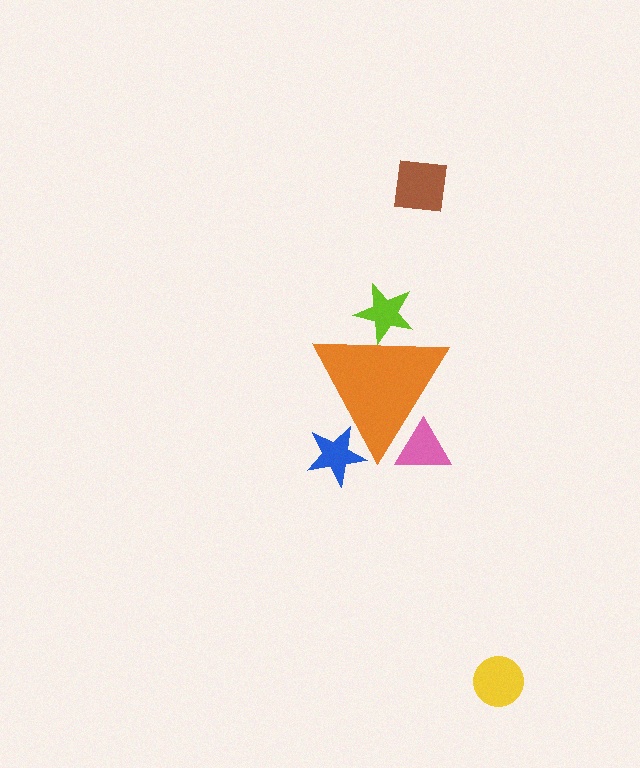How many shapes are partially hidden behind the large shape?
3 shapes are partially hidden.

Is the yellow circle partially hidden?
No, the yellow circle is fully visible.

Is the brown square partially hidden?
No, the brown square is fully visible.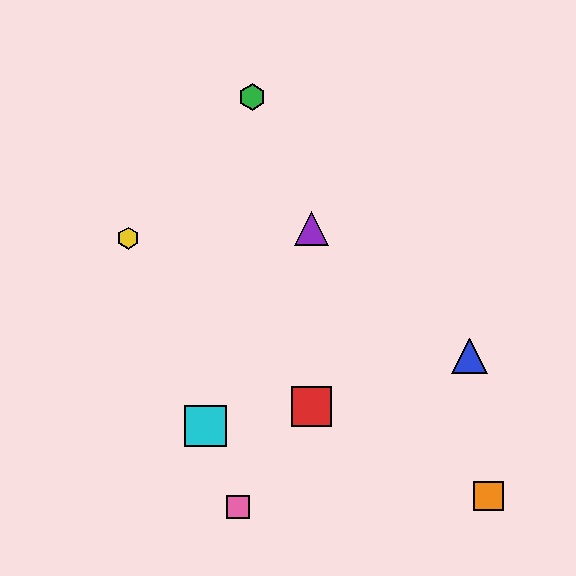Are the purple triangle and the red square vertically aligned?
Yes, both are at x≈311.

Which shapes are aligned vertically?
The red square, the purple triangle are aligned vertically.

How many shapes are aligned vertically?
2 shapes (the red square, the purple triangle) are aligned vertically.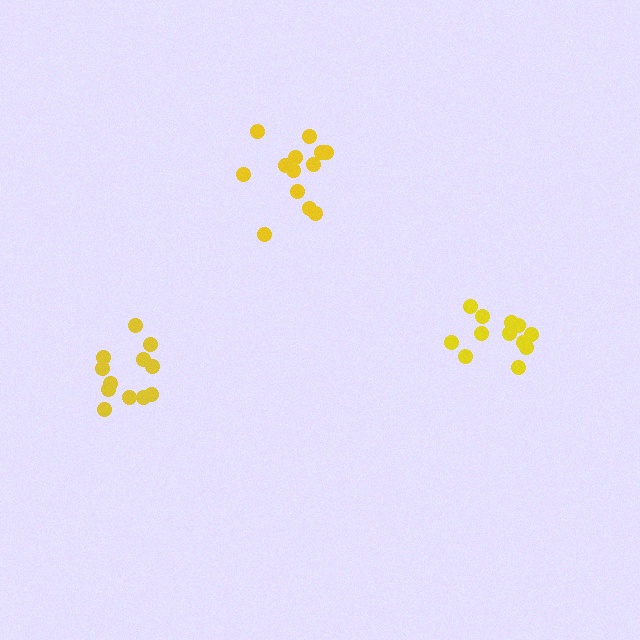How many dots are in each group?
Group 1: 12 dots, Group 2: 13 dots, Group 3: 13 dots (38 total).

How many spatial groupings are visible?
There are 3 spatial groupings.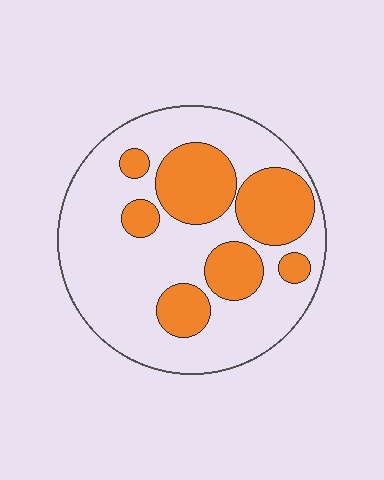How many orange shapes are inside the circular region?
7.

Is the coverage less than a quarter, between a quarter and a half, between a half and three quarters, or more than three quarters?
Between a quarter and a half.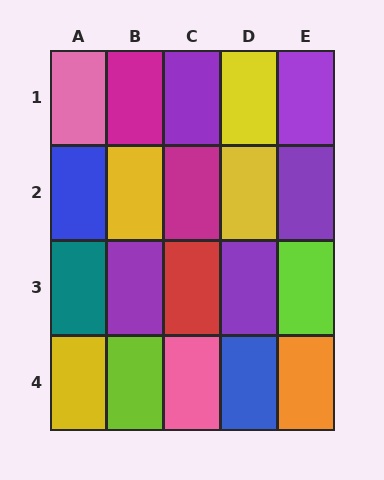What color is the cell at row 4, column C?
Pink.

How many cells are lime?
2 cells are lime.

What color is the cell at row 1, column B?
Magenta.